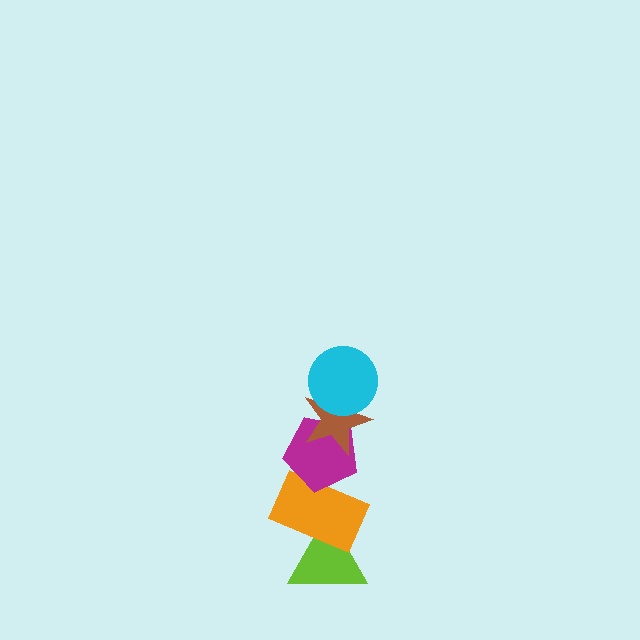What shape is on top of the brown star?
The cyan circle is on top of the brown star.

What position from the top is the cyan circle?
The cyan circle is 1st from the top.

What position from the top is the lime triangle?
The lime triangle is 5th from the top.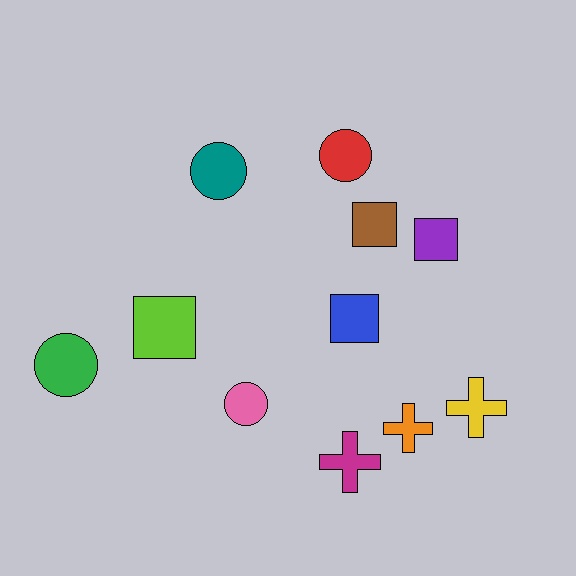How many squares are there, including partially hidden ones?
There are 4 squares.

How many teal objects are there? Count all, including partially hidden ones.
There is 1 teal object.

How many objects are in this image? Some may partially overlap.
There are 11 objects.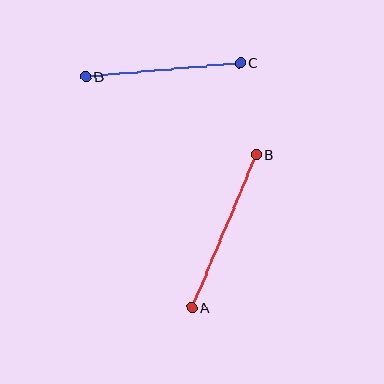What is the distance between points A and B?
The distance is approximately 166 pixels.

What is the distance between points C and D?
The distance is approximately 156 pixels.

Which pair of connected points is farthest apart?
Points A and B are farthest apart.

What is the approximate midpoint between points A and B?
The midpoint is at approximately (224, 231) pixels.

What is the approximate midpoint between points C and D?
The midpoint is at approximately (163, 70) pixels.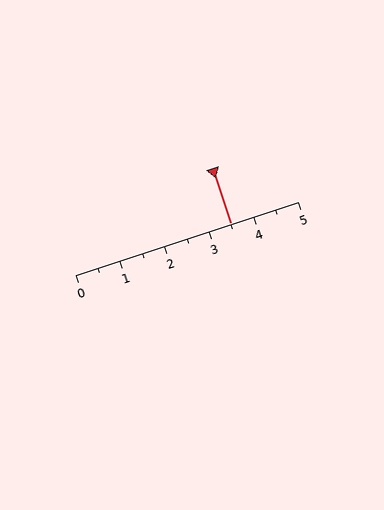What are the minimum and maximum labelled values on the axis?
The axis runs from 0 to 5.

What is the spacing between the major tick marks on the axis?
The major ticks are spaced 1 apart.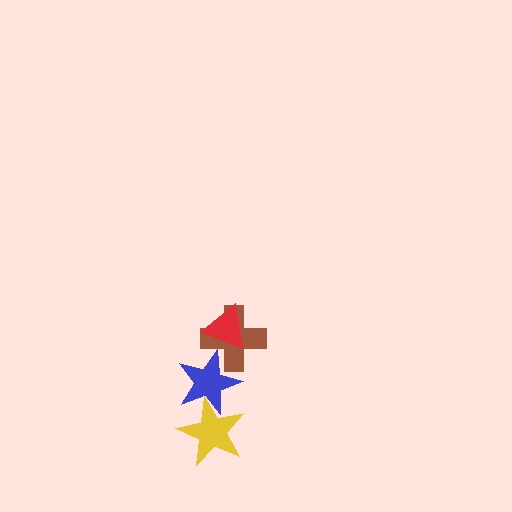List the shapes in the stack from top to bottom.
From top to bottom: the red triangle, the brown cross, the blue star, the yellow star.